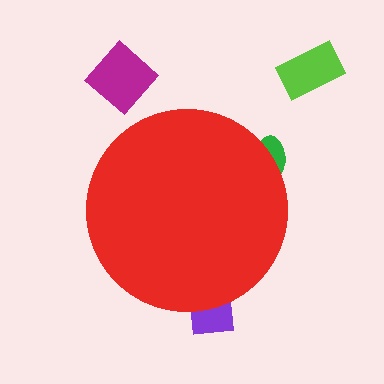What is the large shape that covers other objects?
A red circle.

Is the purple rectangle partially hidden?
Yes, the purple rectangle is partially hidden behind the red circle.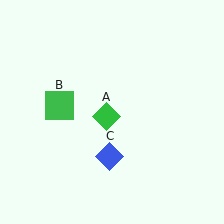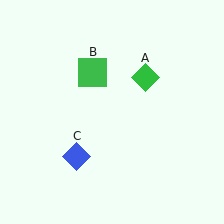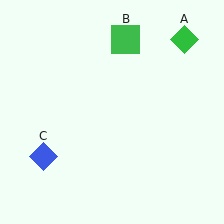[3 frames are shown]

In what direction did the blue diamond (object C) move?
The blue diamond (object C) moved left.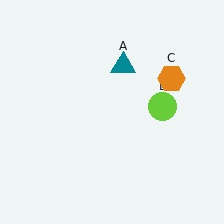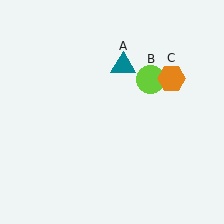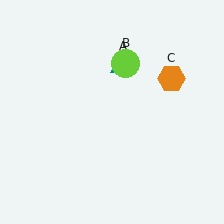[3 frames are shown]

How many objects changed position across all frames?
1 object changed position: lime circle (object B).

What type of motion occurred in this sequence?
The lime circle (object B) rotated counterclockwise around the center of the scene.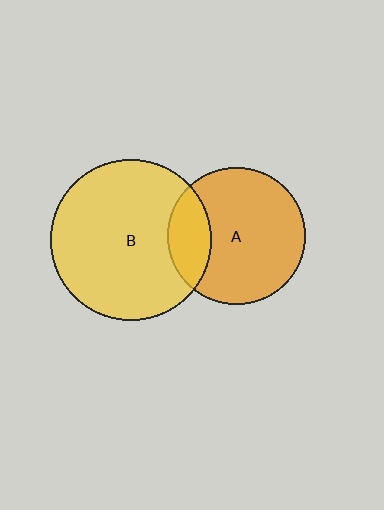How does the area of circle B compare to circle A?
Approximately 1.4 times.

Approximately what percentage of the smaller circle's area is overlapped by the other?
Approximately 20%.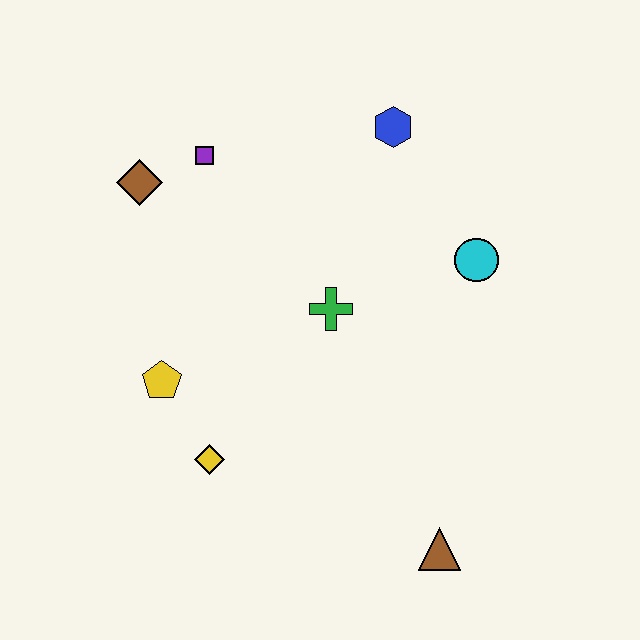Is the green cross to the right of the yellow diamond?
Yes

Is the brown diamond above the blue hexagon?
No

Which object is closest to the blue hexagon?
The cyan circle is closest to the blue hexagon.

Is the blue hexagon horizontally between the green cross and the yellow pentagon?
No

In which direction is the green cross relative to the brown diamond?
The green cross is to the right of the brown diamond.